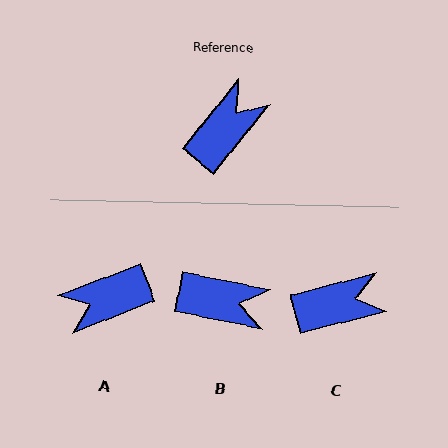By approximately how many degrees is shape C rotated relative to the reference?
Approximately 37 degrees clockwise.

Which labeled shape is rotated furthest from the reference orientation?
A, about 150 degrees away.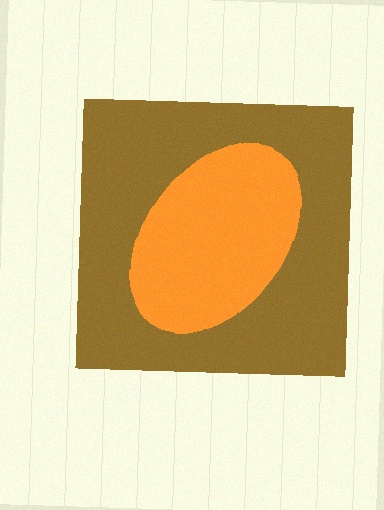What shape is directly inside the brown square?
The orange ellipse.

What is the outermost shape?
The brown square.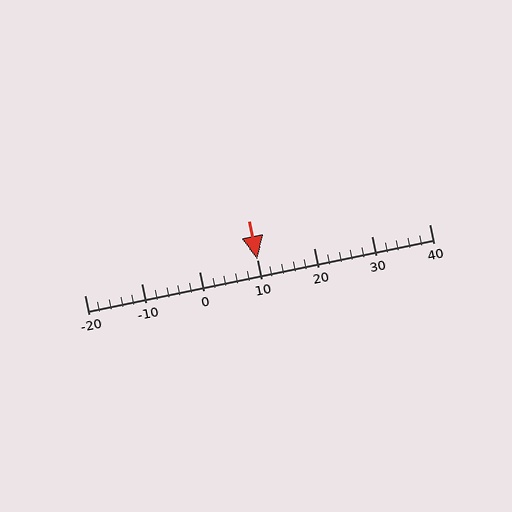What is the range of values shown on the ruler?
The ruler shows values from -20 to 40.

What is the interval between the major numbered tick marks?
The major tick marks are spaced 10 units apart.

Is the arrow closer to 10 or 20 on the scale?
The arrow is closer to 10.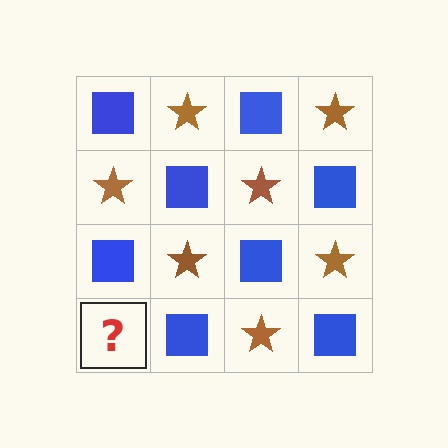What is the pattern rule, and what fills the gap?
The rule is that it alternates blue square and brown star in a checkerboard pattern. The gap should be filled with a brown star.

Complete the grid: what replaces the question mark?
The question mark should be replaced with a brown star.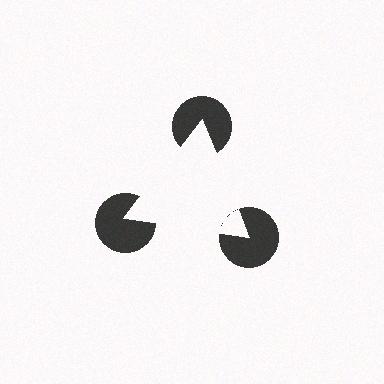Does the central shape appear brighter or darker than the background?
It typically appears slightly brighter than the background, even though no actual brightness change is drawn.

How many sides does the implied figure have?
3 sides.